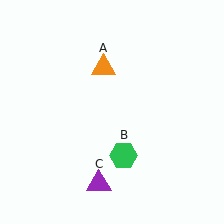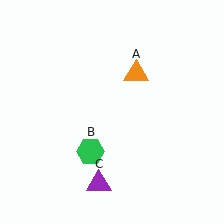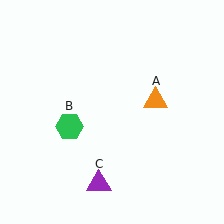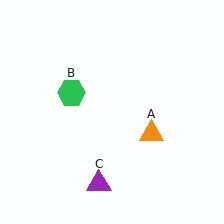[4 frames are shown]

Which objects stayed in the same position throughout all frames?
Purple triangle (object C) remained stationary.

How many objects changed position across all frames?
2 objects changed position: orange triangle (object A), green hexagon (object B).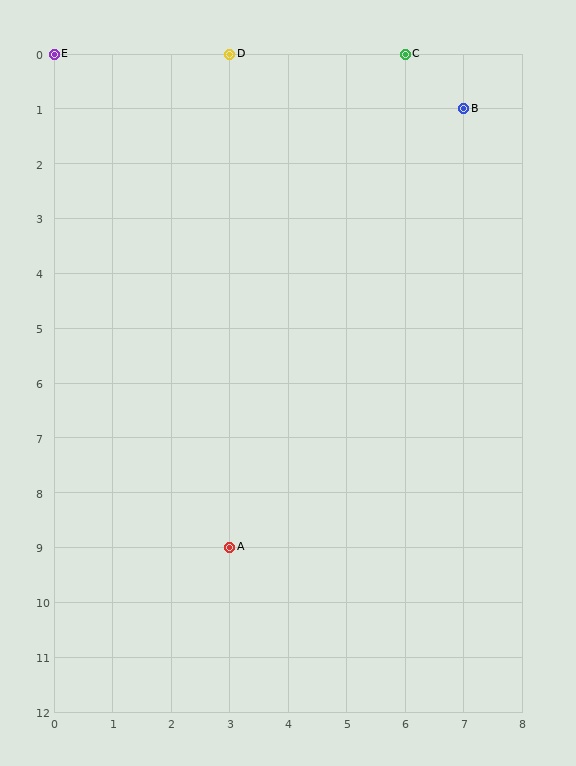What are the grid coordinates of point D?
Point D is at grid coordinates (3, 0).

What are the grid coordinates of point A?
Point A is at grid coordinates (3, 9).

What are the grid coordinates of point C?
Point C is at grid coordinates (6, 0).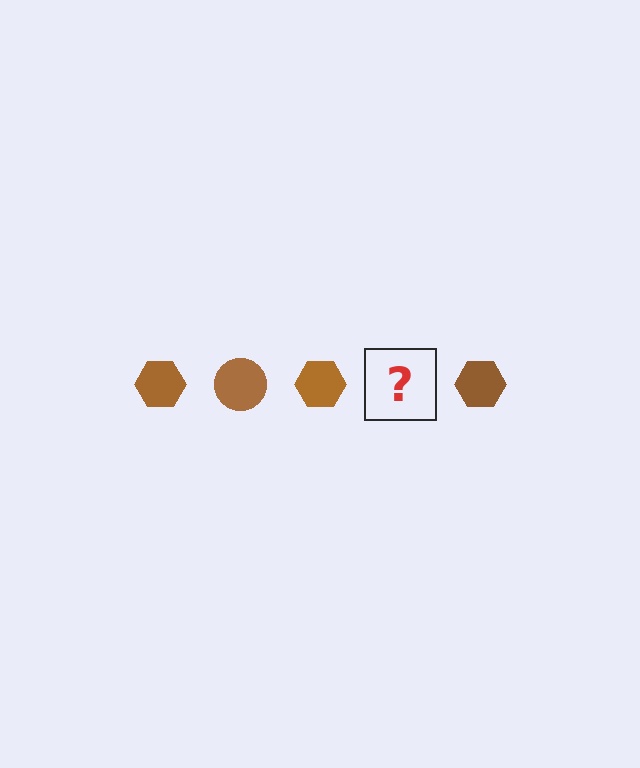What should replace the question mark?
The question mark should be replaced with a brown circle.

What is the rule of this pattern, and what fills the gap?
The rule is that the pattern cycles through hexagon, circle shapes in brown. The gap should be filled with a brown circle.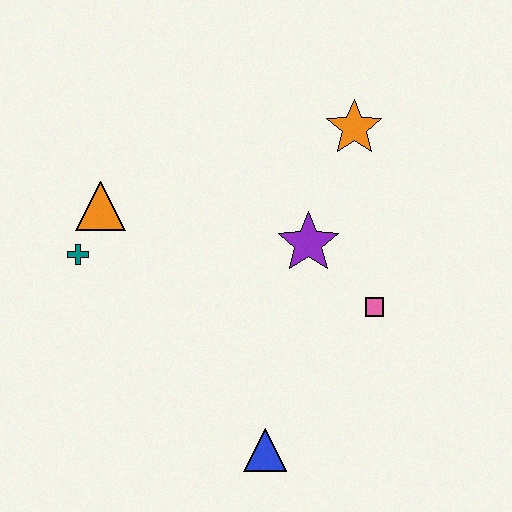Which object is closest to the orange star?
The purple star is closest to the orange star.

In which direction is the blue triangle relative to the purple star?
The blue triangle is below the purple star.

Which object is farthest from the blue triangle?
The orange star is farthest from the blue triangle.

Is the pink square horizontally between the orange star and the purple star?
No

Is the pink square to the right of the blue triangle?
Yes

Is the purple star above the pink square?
Yes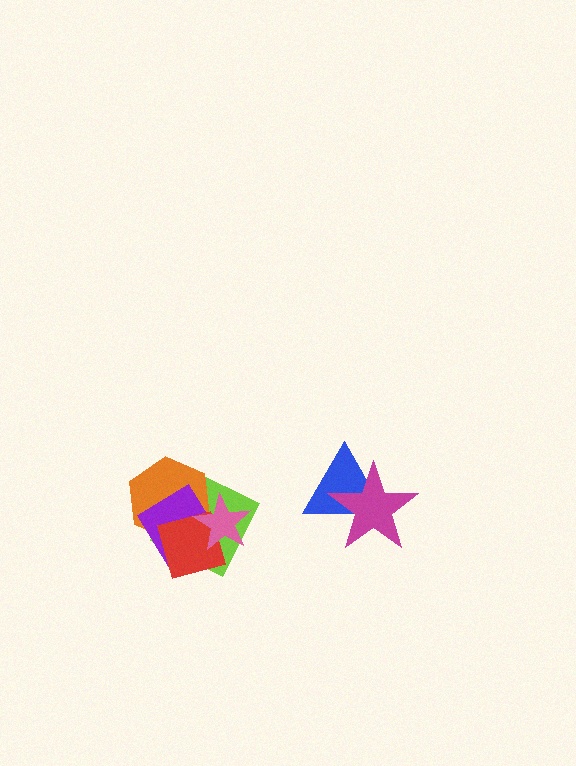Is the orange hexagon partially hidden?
Yes, it is partially covered by another shape.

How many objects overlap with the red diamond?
4 objects overlap with the red diamond.